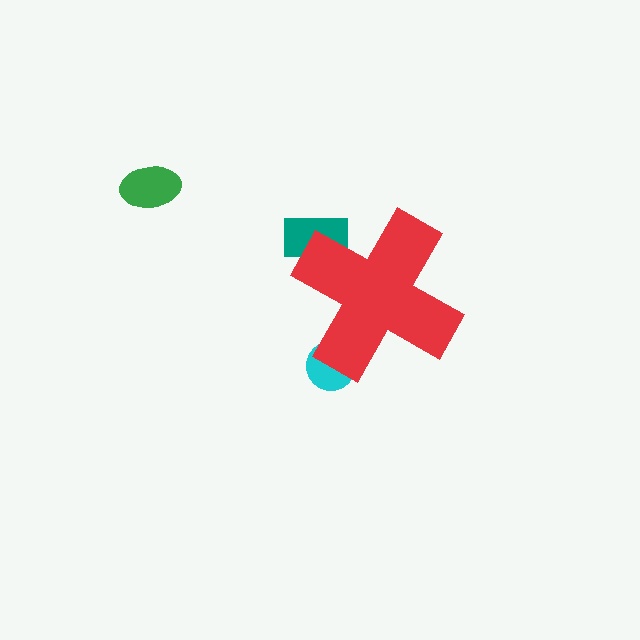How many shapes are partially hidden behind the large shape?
2 shapes are partially hidden.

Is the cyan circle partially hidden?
Yes, the cyan circle is partially hidden behind the red cross.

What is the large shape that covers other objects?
A red cross.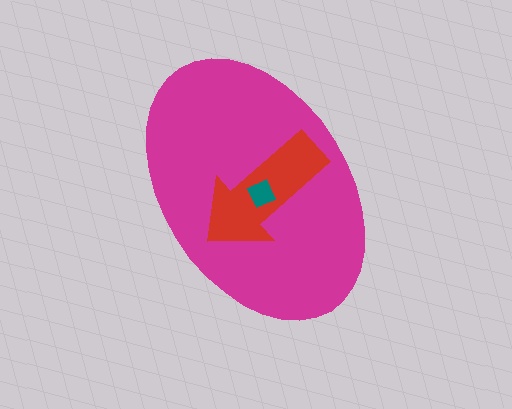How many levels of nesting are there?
3.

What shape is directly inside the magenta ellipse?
The red arrow.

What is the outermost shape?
The magenta ellipse.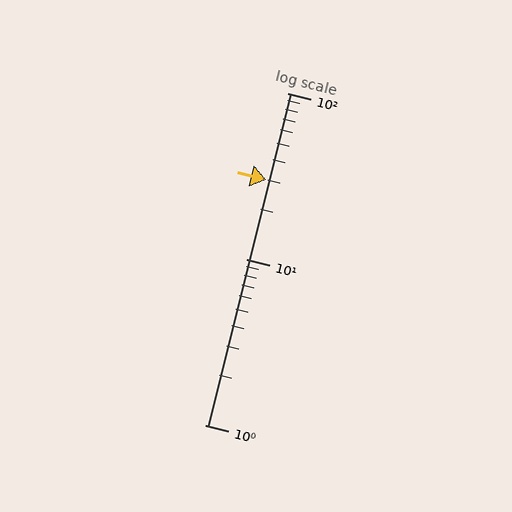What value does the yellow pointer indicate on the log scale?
The pointer indicates approximately 30.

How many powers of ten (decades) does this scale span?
The scale spans 2 decades, from 1 to 100.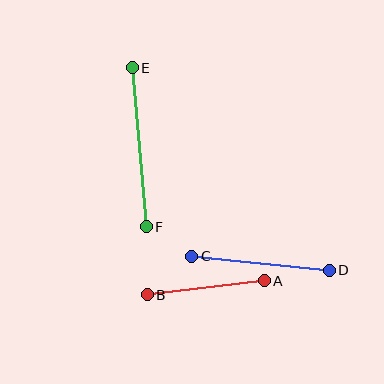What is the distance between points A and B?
The distance is approximately 118 pixels.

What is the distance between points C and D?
The distance is approximately 138 pixels.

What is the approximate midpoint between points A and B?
The midpoint is at approximately (206, 288) pixels.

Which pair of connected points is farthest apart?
Points E and F are farthest apart.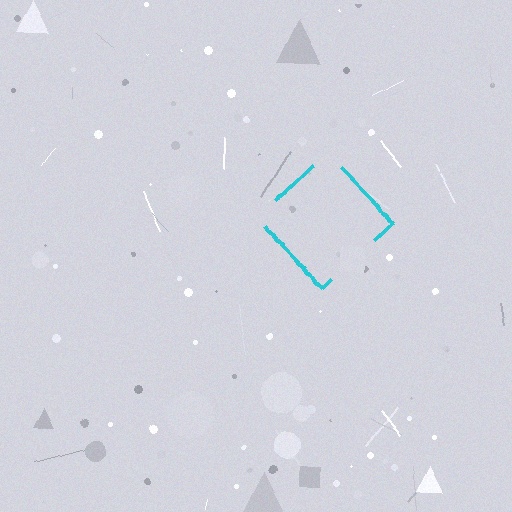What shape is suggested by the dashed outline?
The dashed outline suggests a diamond.